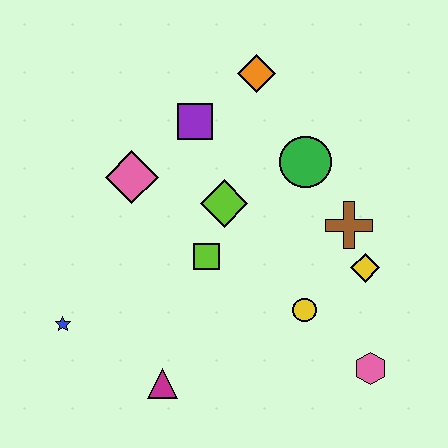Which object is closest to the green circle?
The brown cross is closest to the green circle.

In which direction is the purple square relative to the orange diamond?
The purple square is to the left of the orange diamond.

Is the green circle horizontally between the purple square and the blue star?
No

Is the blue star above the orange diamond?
No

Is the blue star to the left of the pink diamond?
Yes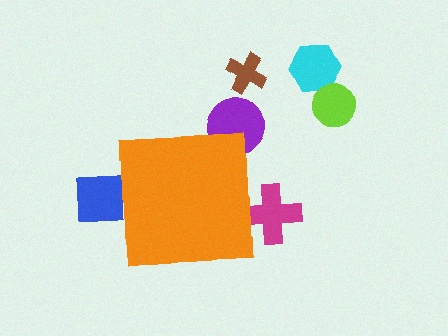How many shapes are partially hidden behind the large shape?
3 shapes are partially hidden.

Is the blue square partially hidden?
Yes, the blue square is partially hidden behind the orange square.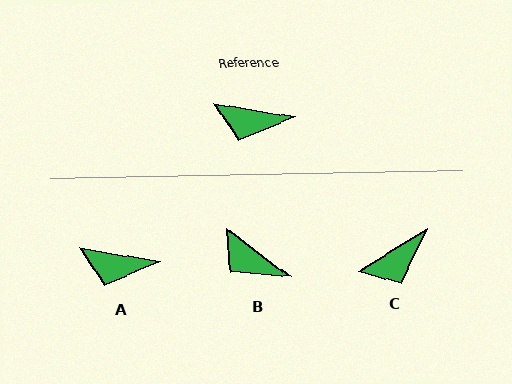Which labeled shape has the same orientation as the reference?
A.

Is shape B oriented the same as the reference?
No, it is off by about 28 degrees.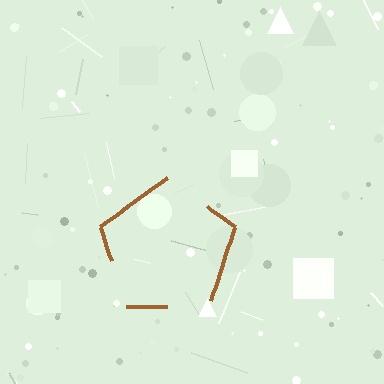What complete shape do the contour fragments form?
The contour fragments form a pentagon.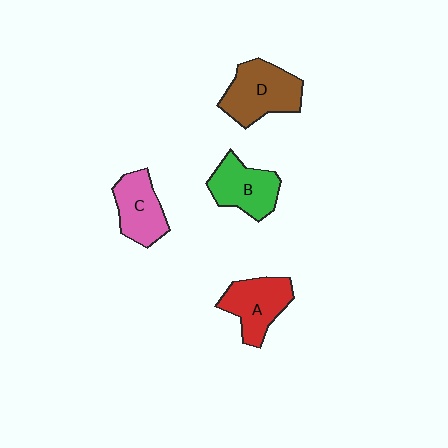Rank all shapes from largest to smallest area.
From largest to smallest: D (brown), A (red), B (green), C (pink).